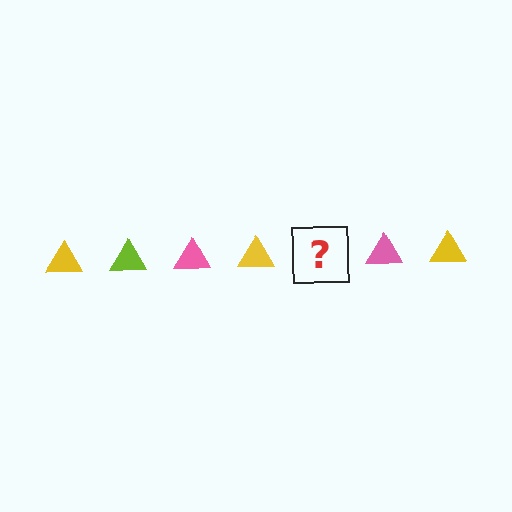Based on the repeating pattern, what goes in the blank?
The blank should be a lime triangle.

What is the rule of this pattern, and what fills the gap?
The rule is that the pattern cycles through yellow, lime, pink triangles. The gap should be filled with a lime triangle.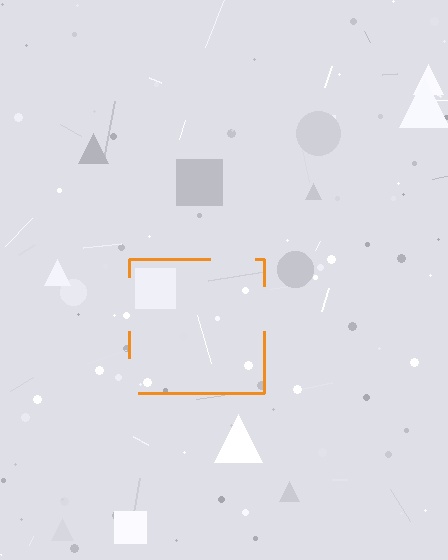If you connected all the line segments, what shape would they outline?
They would outline a square.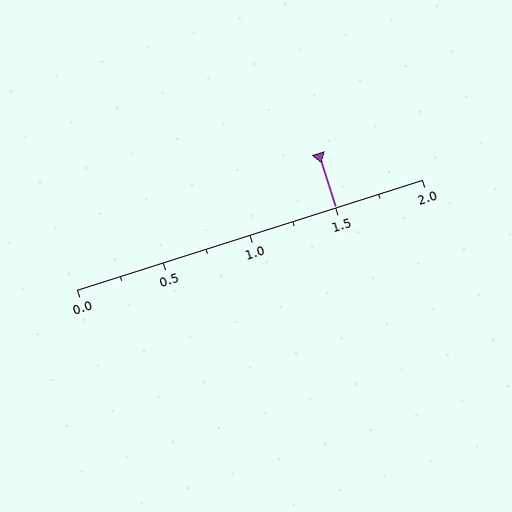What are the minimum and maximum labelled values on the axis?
The axis runs from 0.0 to 2.0.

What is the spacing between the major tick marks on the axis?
The major ticks are spaced 0.5 apart.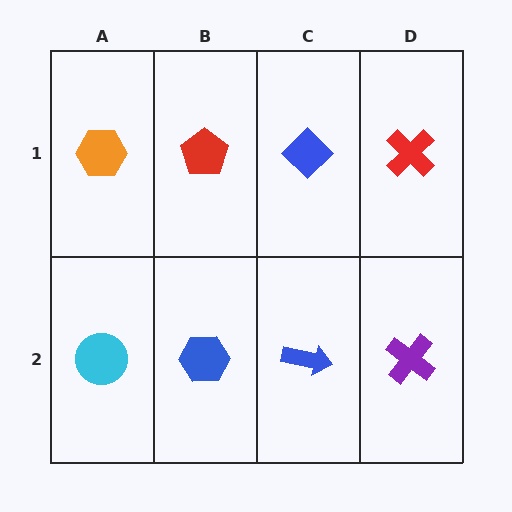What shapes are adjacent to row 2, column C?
A blue diamond (row 1, column C), a blue hexagon (row 2, column B), a purple cross (row 2, column D).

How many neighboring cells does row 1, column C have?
3.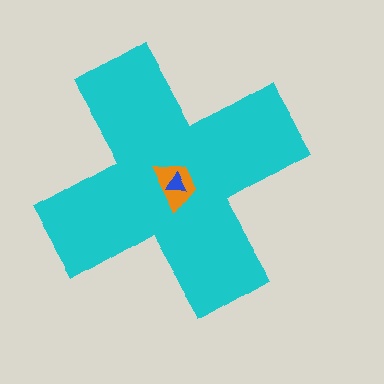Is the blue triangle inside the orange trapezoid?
Yes.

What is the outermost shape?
The cyan cross.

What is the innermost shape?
The blue triangle.